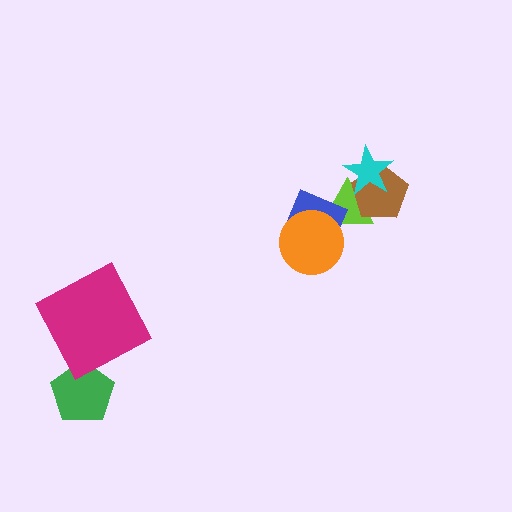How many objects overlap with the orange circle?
2 objects overlap with the orange circle.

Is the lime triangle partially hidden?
Yes, it is partially covered by another shape.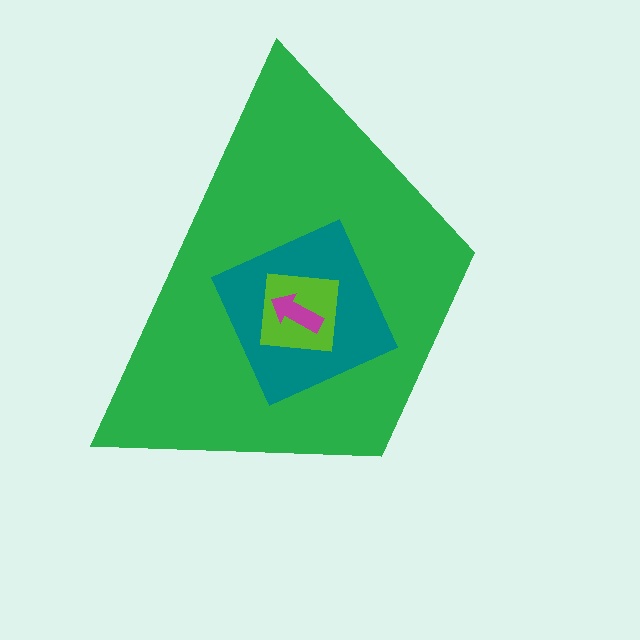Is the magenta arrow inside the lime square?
Yes.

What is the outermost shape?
The green trapezoid.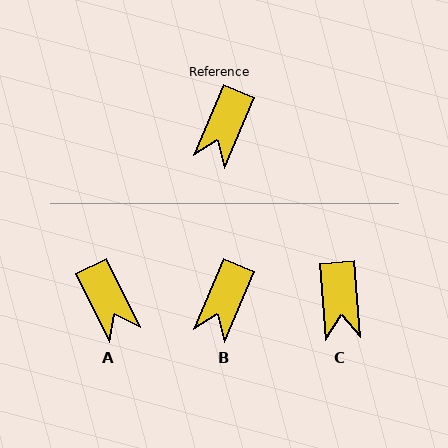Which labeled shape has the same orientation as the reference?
B.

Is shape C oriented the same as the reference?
No, it is off by about 28 degrees.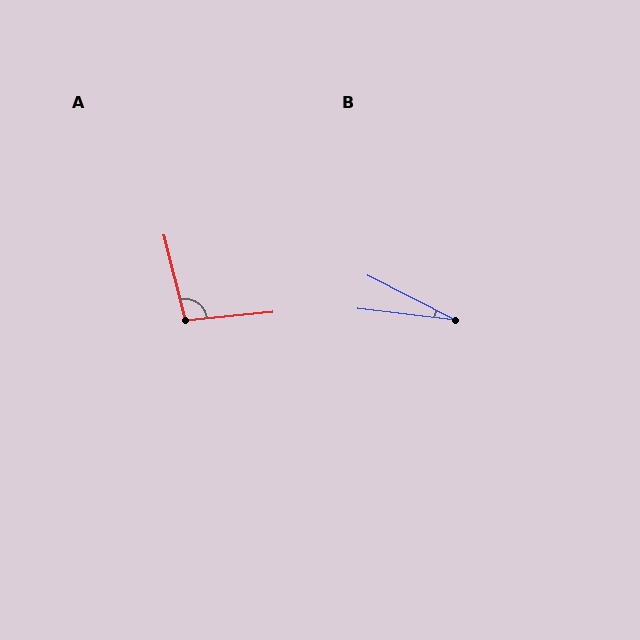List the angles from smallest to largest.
B (21°), A (99°).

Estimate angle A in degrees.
Approximately 99 degrees.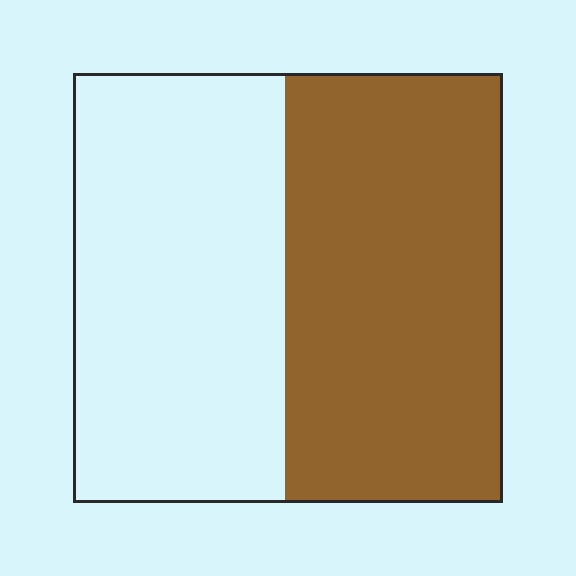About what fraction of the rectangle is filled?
About one half (1/2).